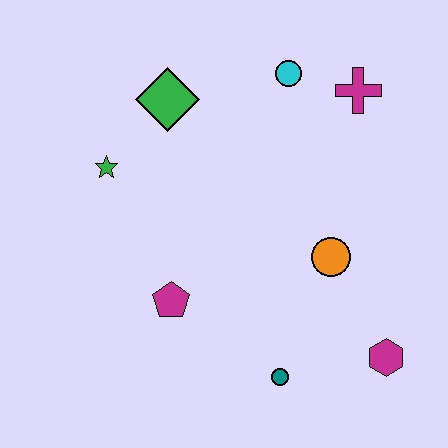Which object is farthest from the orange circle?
The green star is farthest from the orange circle.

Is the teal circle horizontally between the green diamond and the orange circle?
Yes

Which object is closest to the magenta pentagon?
The teal circle is closest to the magenta pentagon.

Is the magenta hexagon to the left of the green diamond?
No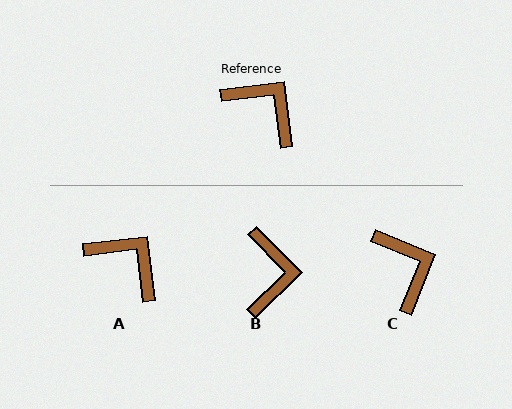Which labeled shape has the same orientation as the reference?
A.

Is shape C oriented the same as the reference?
No, it is off by about 29 degrees.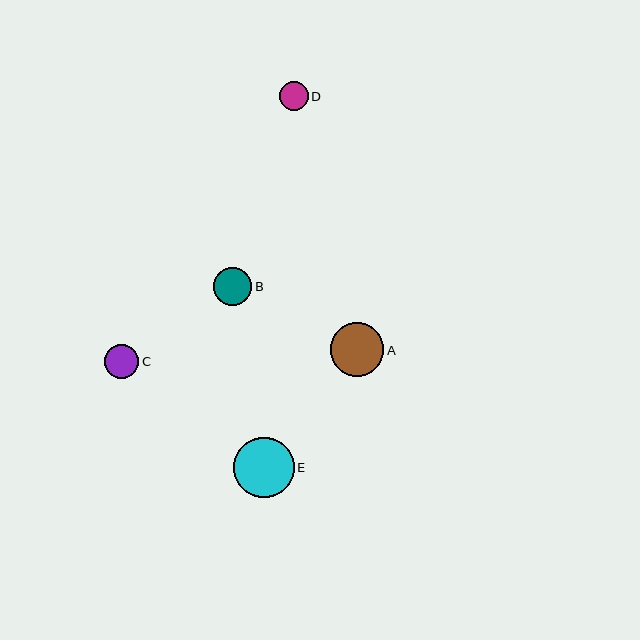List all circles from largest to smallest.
From largest to smallest: E, A, B, C, D.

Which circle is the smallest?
Circle D is the smallest with a size of approximately 29 pixels.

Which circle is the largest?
Circle E is the largest with a size of approximately 60 pixels.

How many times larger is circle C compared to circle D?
Circle C is approximately 1.2 times the size of circle D.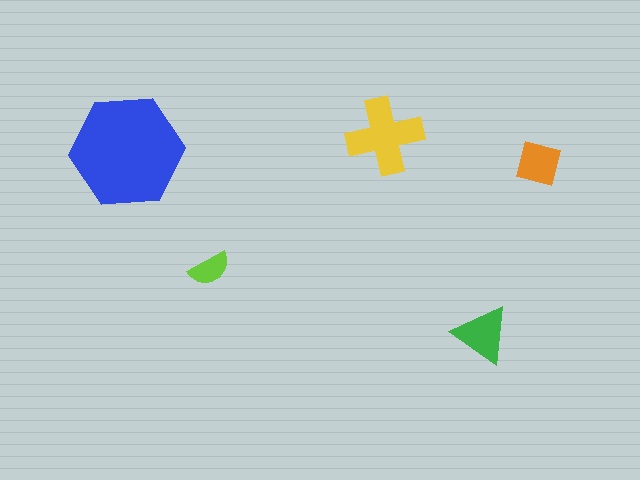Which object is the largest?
The blue hexagon.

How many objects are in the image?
There are 5 objects in the image.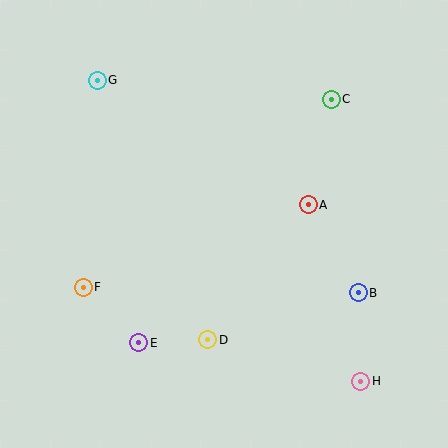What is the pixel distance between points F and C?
The distance between F and C is 311 pixels.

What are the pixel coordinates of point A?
Point A is at (308, 205).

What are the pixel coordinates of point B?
Point B is at (358, 293).